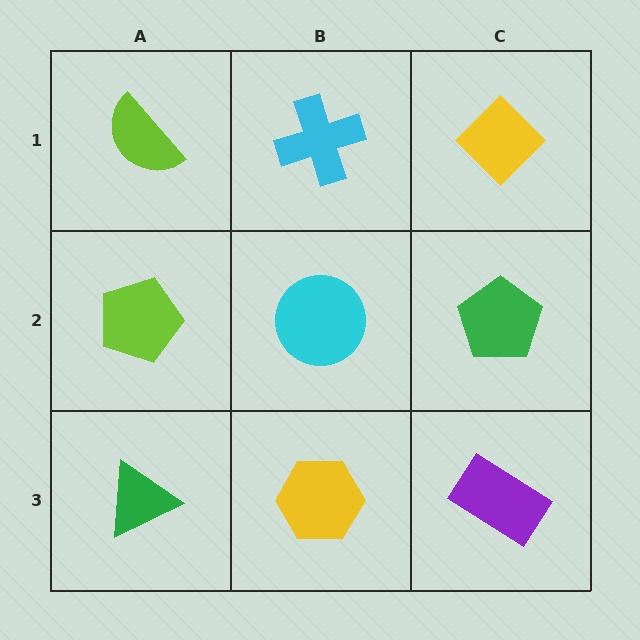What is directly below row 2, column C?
A purple rectangle.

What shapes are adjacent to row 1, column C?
A green pentagon (row 2, column C), a cyan cross (row 1, column B).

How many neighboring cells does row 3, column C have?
2.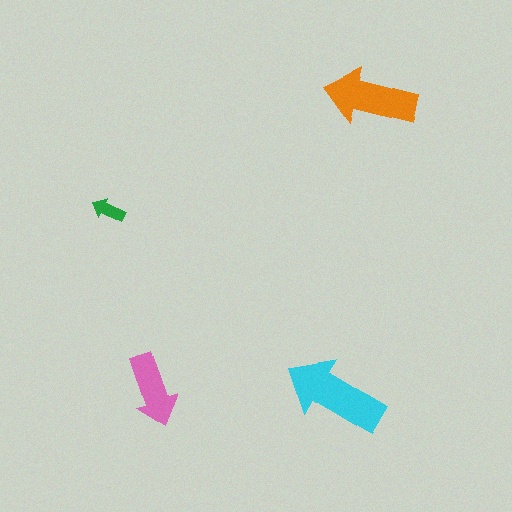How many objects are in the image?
There are 4 objects in the image.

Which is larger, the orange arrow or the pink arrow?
The orange one.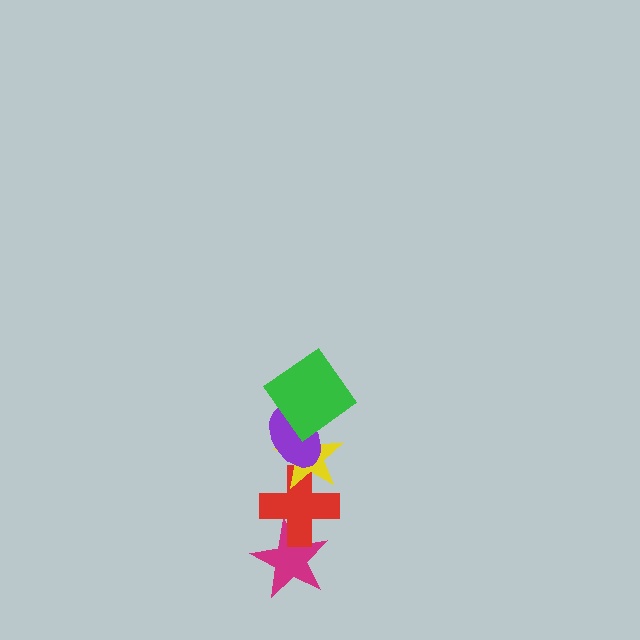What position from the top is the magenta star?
The magenta star is 5th from the top.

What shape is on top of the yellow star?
The purple ellipse is on top of the yellow star.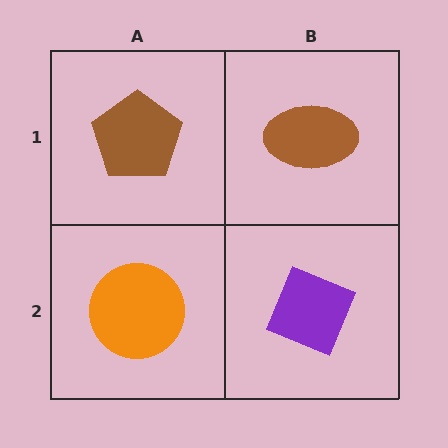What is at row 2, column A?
An orange circle.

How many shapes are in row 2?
2 shapes.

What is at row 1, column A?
A brown pentagon.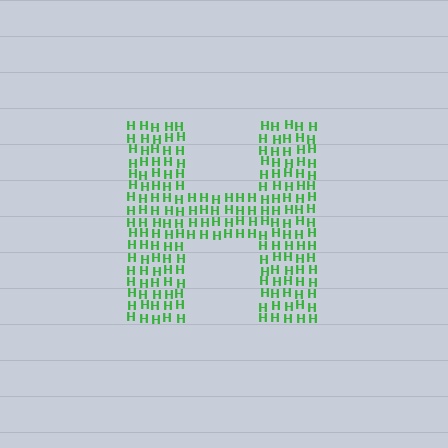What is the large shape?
The large shape is the letter H.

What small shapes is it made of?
It is made of small letter H's.